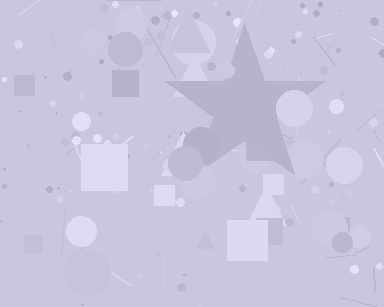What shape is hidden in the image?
A star is hidden in the image.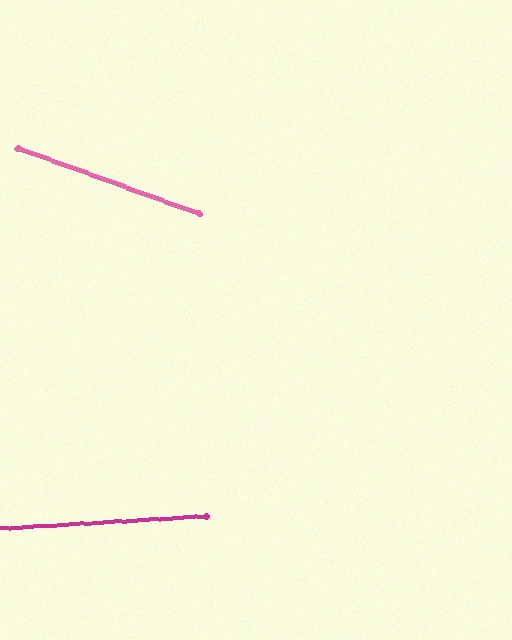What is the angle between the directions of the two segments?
Approximately 24 degrees.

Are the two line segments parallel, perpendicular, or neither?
Neither parallel nor perpendicular — they differ by about 24°.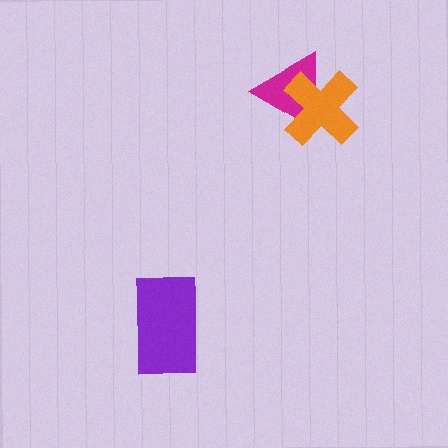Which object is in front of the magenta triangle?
The orange cross is in front of the magenta triangle.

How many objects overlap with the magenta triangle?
1 object overlaps with the magenta triangle.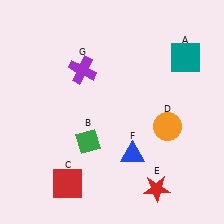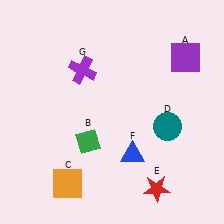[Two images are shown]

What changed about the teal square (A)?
In Image 1, A is teal. In Image 2, it changed to purple.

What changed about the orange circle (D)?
In Image 1, D is orange. In Image 2, it changed to teal.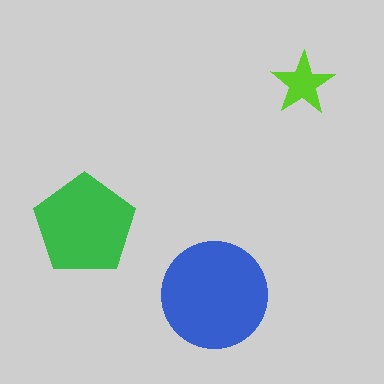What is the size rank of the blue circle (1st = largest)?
1st.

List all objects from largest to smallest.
The blue circle, the green pentagon, the lime star.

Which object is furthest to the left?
The green pentagon is leftmost.